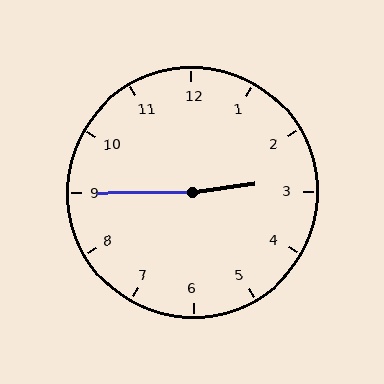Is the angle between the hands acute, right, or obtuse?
It is obtuse.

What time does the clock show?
2:45.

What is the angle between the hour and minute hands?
Approximately 172 degrees.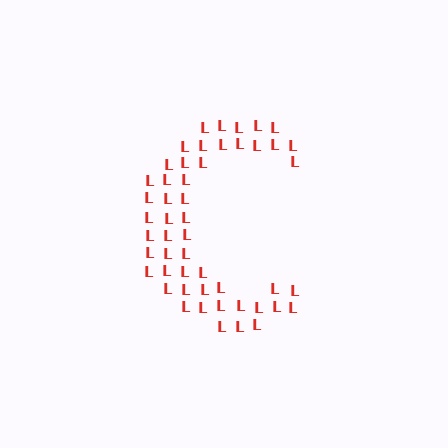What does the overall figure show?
The overall figure shows the letter C.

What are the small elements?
The small elements are letter L's.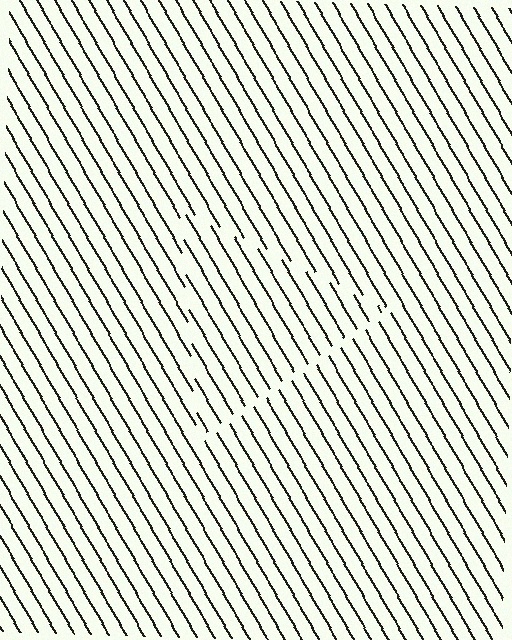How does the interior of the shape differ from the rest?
The interior of the shape contains the same grating, shifted by half a period — the contour is defined by the phase discontinuity where line-ends from the inner and outer gratings abut.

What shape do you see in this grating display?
An illusory triangle. The interior of the shape contains the same grating, shifted by half a period — the contour is defined by the phase discontinuity where line-ends from the inner and outer gratings abut.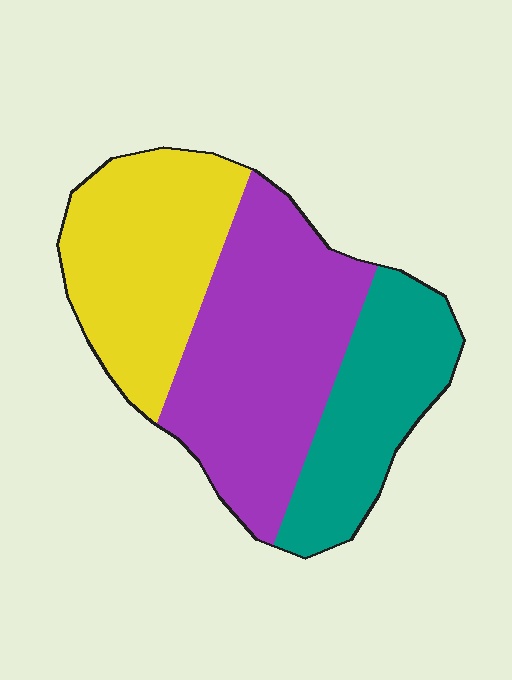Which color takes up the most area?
Purple, at roughly 40%.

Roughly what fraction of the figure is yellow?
Yellow takes up about one third (1/3) of the figure.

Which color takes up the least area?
Teal, at roughly 25%.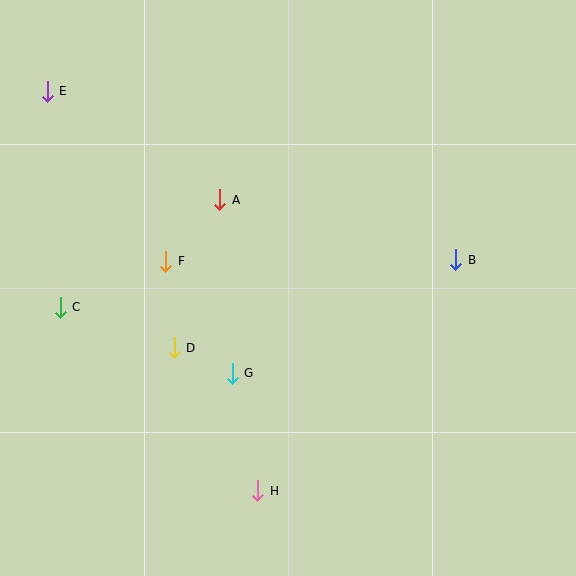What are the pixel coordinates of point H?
Point H is at (258, 491).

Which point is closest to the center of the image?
Point G at (232, 373) is closest to the center.